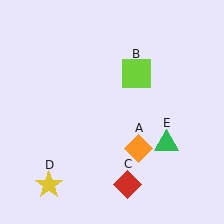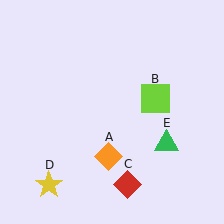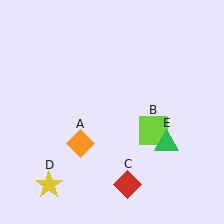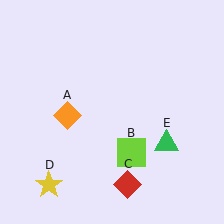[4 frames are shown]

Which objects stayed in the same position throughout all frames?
Red diamond (object C) and yellow star (object D) and green triangle (object E) remained stationary.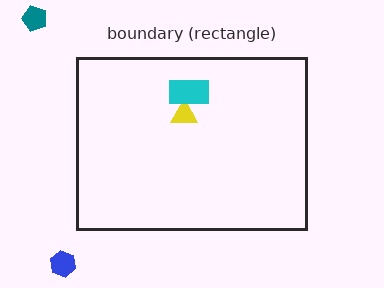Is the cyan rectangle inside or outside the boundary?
Inside.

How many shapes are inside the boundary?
2 inside, 2 outside.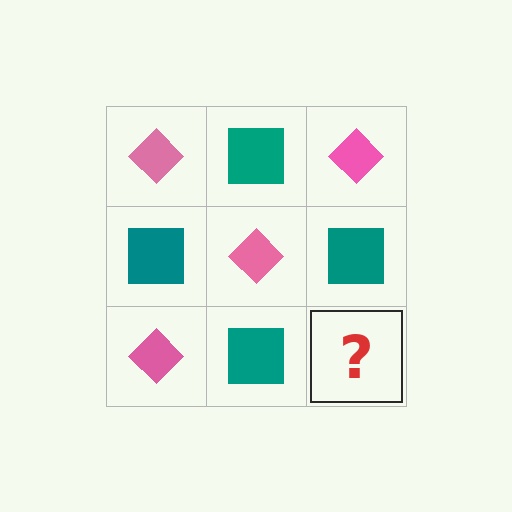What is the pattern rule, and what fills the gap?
The rule is that it alternates pink diamond and teal square in a checkerboard pattern. The gap should be filled with a pink diamond.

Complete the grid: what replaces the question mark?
The question mark should be replaced with a pink diamond.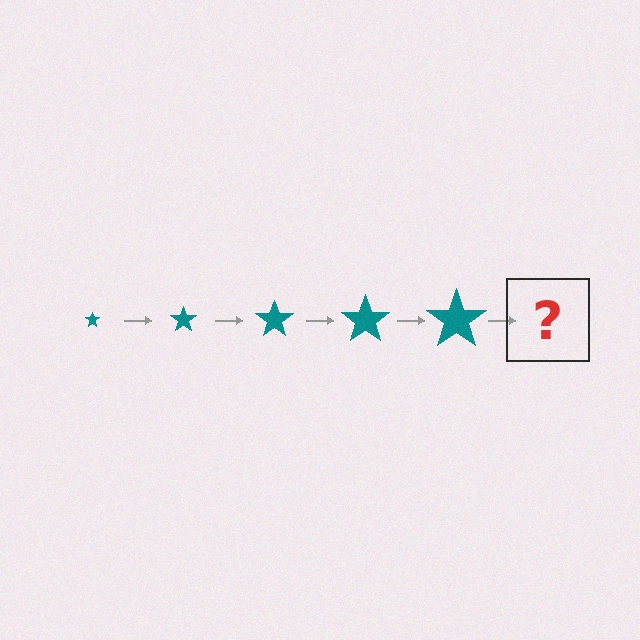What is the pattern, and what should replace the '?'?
The pattern is that the star gets progressively larger each step. The '?' should be a teal star, larger than the previous one.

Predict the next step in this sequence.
The next step is a teal star, larger than the previous one.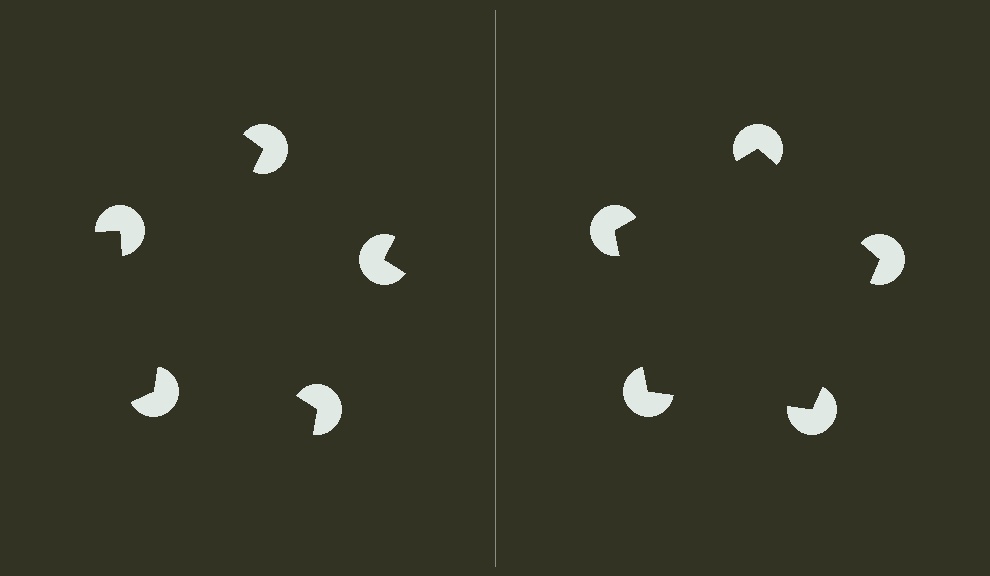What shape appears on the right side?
An illusory pentagon.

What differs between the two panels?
The pac-man discs are positioned identically on both sides; only the wedge orientations differ. On the right they align to a pentagon; on the left they are misaligned.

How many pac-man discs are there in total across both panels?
10 — 5 on each side.